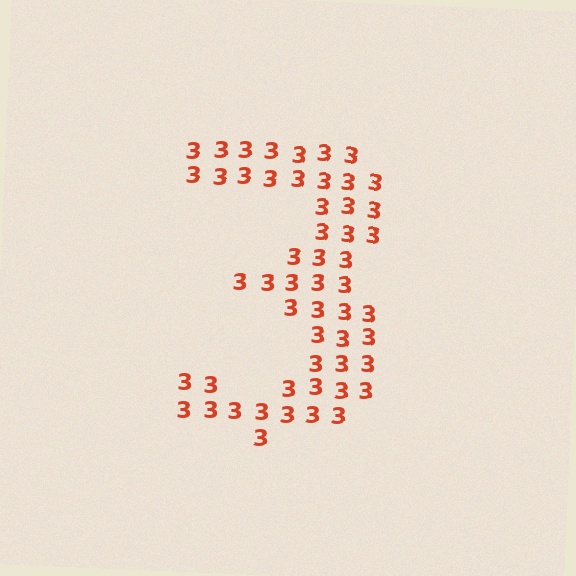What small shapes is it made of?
It is made of small digit 3's.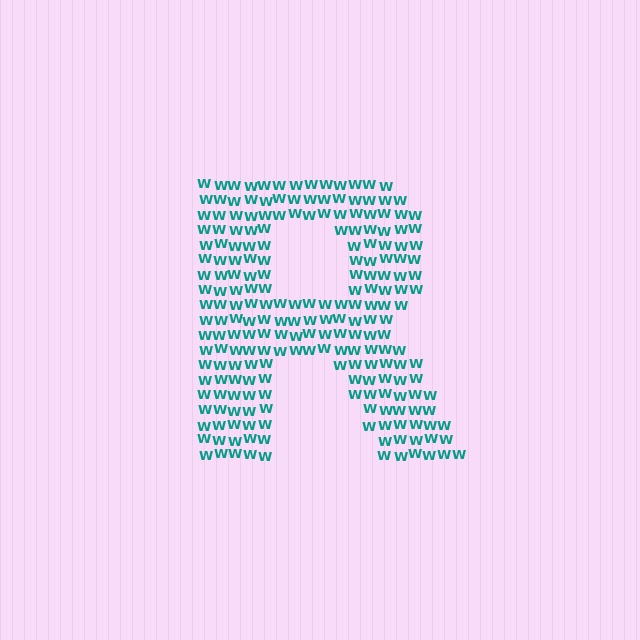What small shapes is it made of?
It is made of small letter W's.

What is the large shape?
The large shape is the letter R.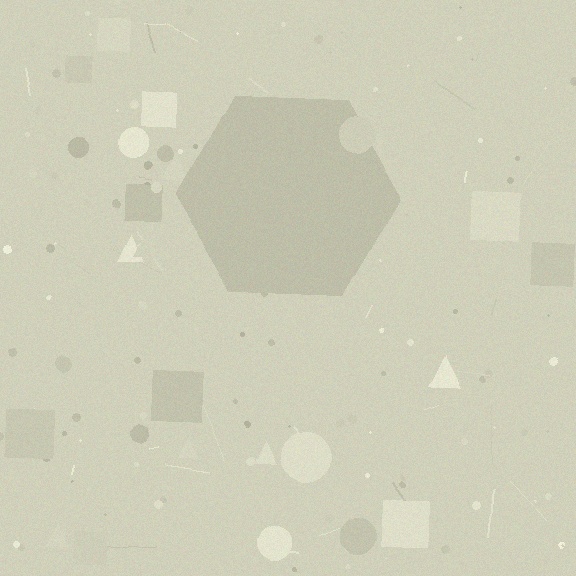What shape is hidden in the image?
A hexagon is hidden in the image.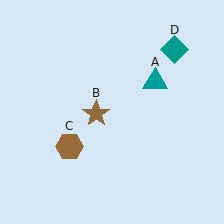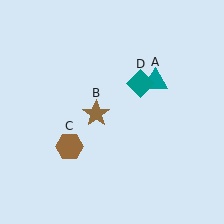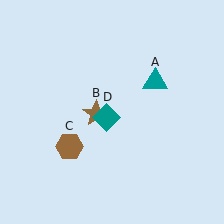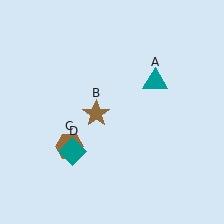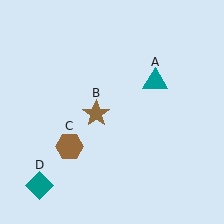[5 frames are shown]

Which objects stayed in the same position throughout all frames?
Teal triangle (object A) and brown star (object B) and brown hexagon (object C) remained stationary.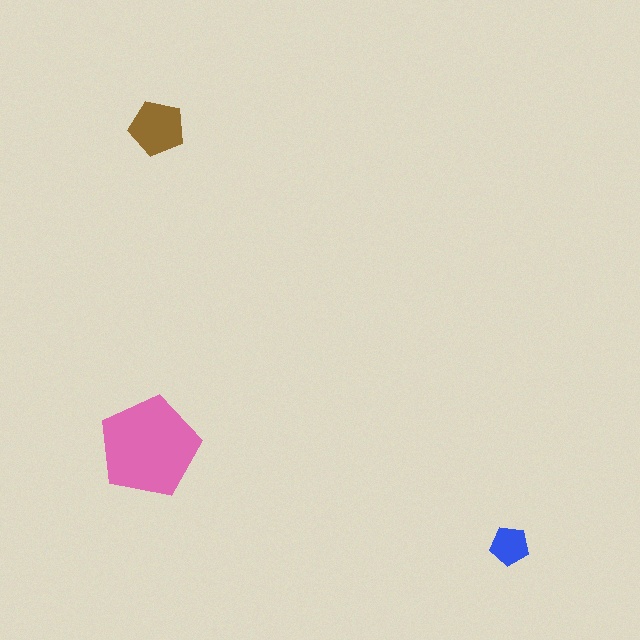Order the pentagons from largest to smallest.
the pink one, the brown one, the blue one.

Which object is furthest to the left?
The pink pentagon is leftmost.